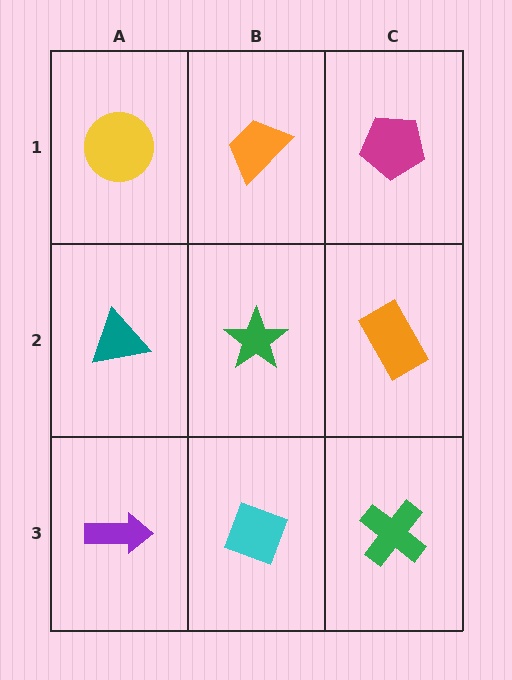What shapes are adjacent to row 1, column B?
A green star (row 2, column B), a yellow circle (row 1, column A), a magenta pentagon (row 1, column C).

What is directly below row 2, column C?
A green cross.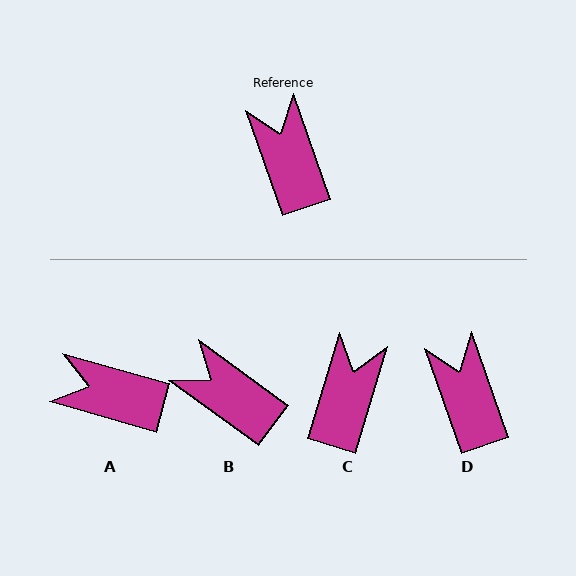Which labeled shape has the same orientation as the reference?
D.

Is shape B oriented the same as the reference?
No, it is off by about 34 degrees.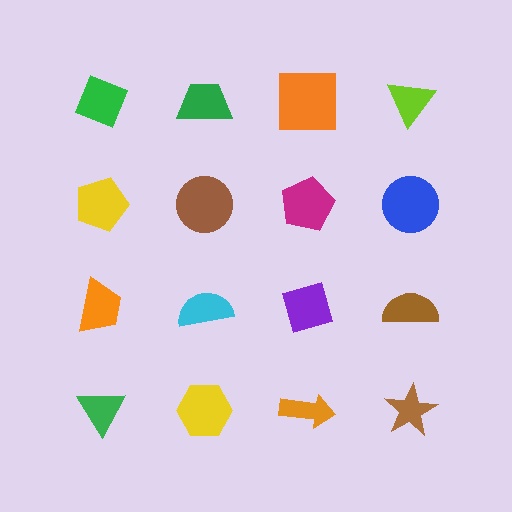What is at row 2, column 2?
A brown circle.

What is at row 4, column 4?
A brown star.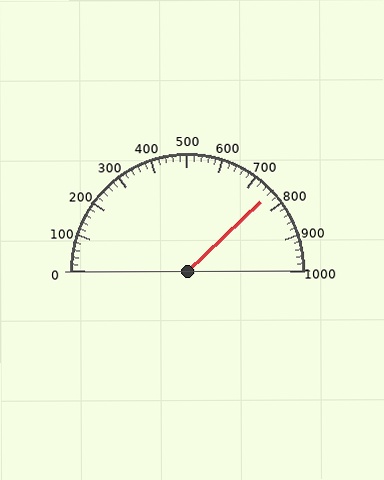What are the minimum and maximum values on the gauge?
The gauge ranges from 0 to 1000.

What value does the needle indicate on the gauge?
The needle indicates approximately 760.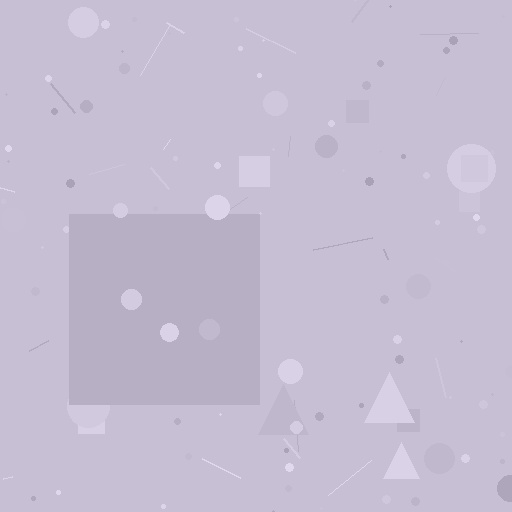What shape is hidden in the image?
A square is hidden in the image.